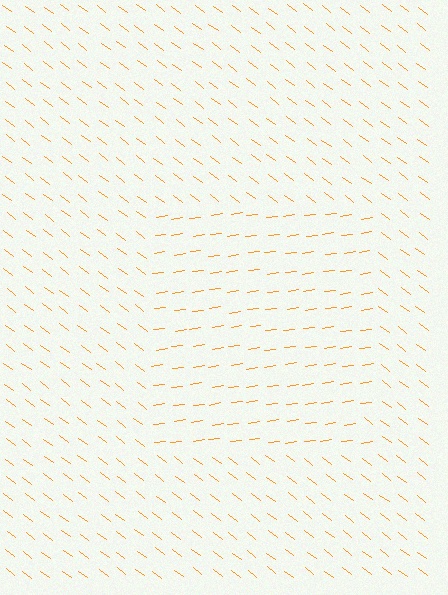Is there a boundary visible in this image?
Yes, there is a texture boundary formed by a change in line orientation.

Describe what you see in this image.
The image is filled with small orange line segments. A rectangle region in the image has lines oriented differently from the surrounding lines, creating a visible texture boundary.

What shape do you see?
I see a rectangle.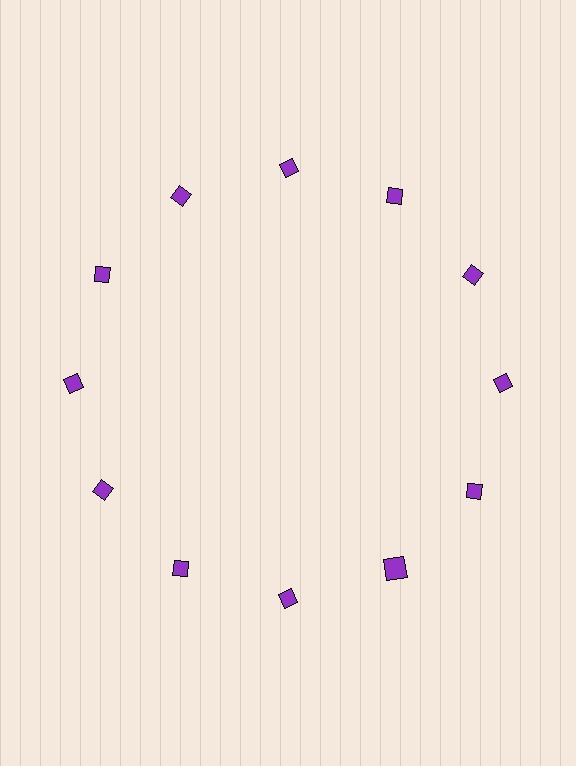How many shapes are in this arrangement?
There are 12 shapes arranged in a ring pattern.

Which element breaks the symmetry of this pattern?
The purple square at roughly the 5 o'clock position breaks the symmetry. All other shapes are purple diamonds.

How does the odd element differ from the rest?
It has a different shape: square instead of diamond.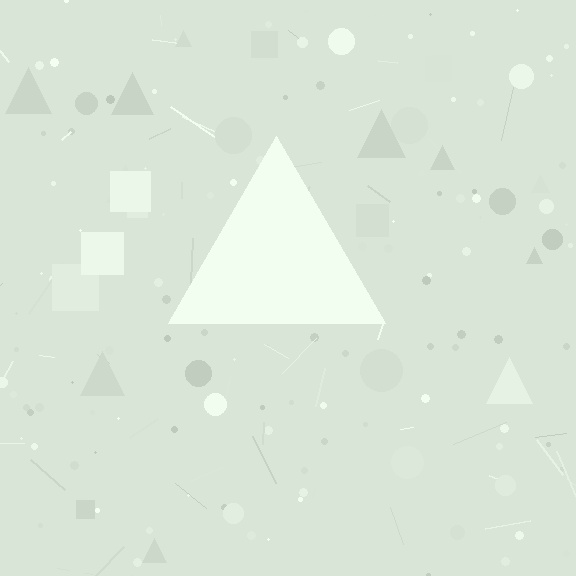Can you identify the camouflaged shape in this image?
The camouflaged shape is a triangle.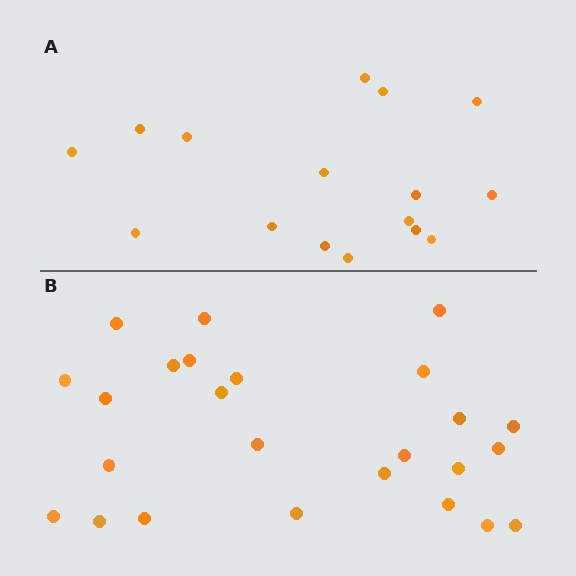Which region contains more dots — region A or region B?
Region B (the bottom region) has more dots.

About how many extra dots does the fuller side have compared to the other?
Region B has roughly 8 or so more dots than region A.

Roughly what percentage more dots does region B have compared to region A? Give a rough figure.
About 55% more.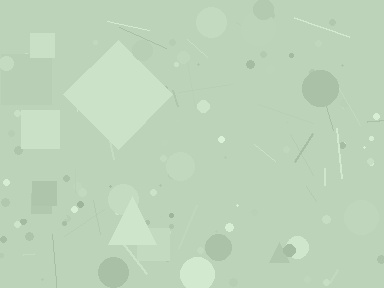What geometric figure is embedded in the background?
A diamond is embedded in the background.